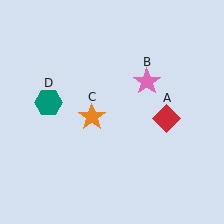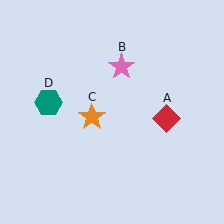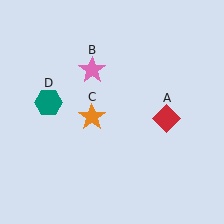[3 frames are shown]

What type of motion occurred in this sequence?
The pink star (object B) rotated counterclockwise around the center of the scene.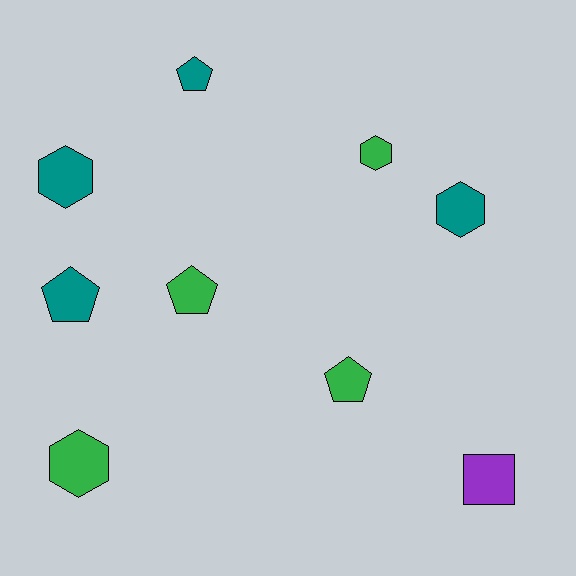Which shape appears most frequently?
Hexagon, with 4 objects.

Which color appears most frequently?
Teal, with 4 objects.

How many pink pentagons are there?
There are no pink pentagons.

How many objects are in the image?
There are 9 objects.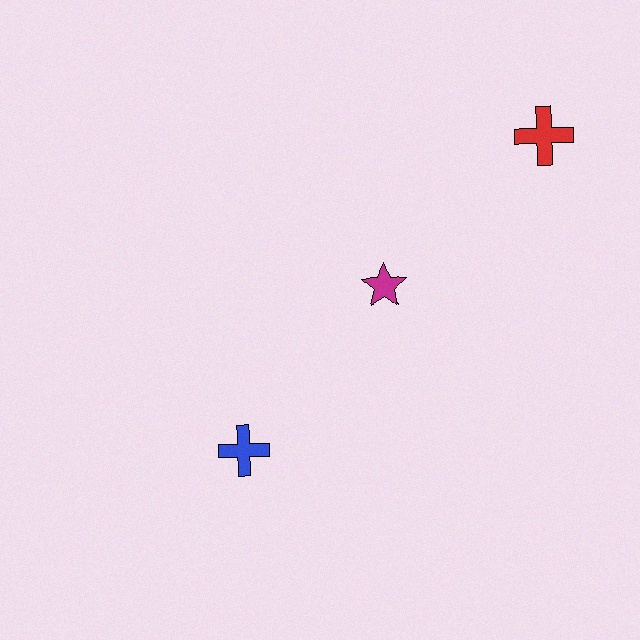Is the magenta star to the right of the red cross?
No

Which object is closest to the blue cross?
The magenta star is closest to the blue cross.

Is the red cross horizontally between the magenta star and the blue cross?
No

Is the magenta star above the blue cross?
Yes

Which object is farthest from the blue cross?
The red cross is farthest from the blue cross.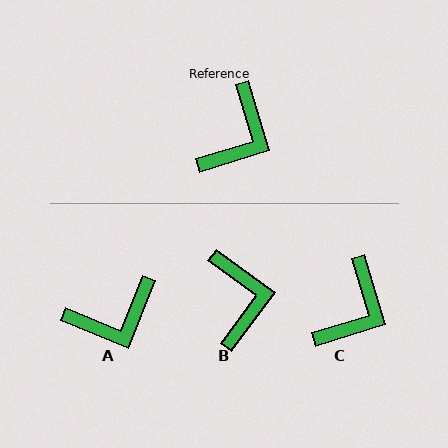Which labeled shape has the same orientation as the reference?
C.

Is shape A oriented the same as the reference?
No, it is off by about 39 degrees.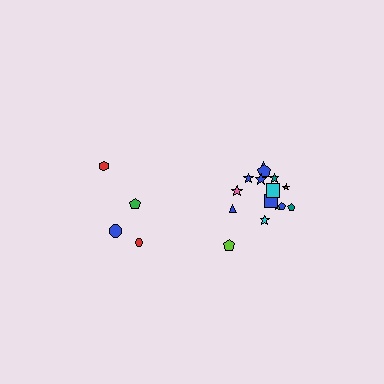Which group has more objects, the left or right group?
The right group.